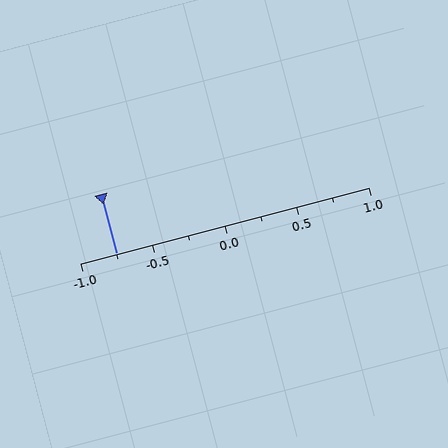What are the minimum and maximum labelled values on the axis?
The axis runs from -1.0 to 1.0.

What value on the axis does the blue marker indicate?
The marker indicates approximately -0.75.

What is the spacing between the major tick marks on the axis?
The major ticks are spaced 0.5 apart.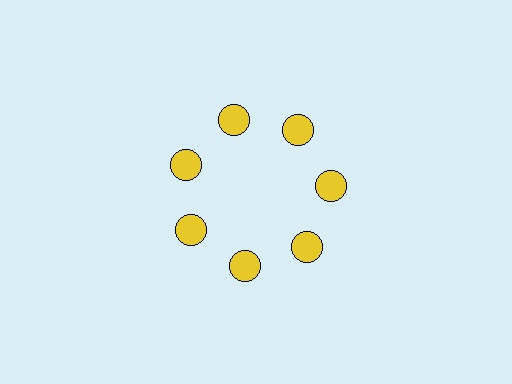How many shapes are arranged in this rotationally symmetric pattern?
There are 7 shapes, arranged in 7 groups of 1.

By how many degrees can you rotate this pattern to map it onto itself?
The pattern maps onto itself every 51 degrees of rotation.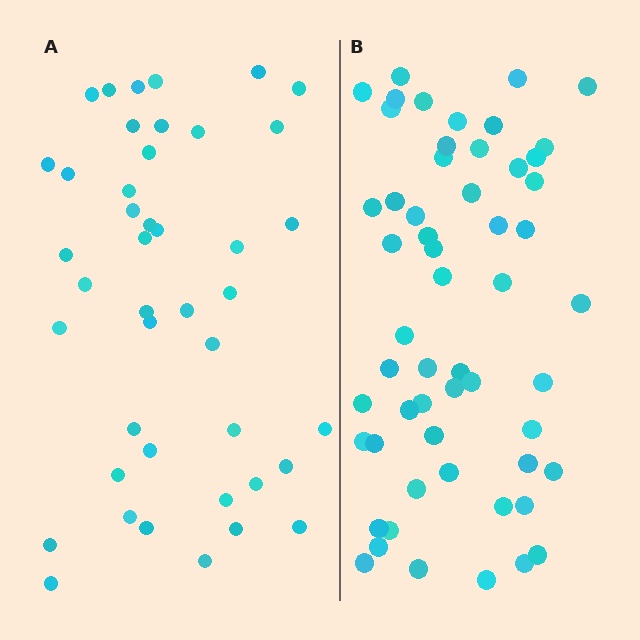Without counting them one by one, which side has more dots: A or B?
Region B (the right region) has more dots.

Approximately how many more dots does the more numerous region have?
Region B has approximately 15 more dots than region A.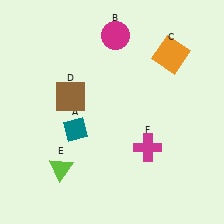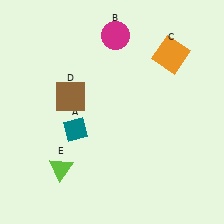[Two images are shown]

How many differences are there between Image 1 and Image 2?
There is 1 difference between the two images.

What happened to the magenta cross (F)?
The magenta cross (F) was removed in Image 2. It was in the bottom-right area of Image 1.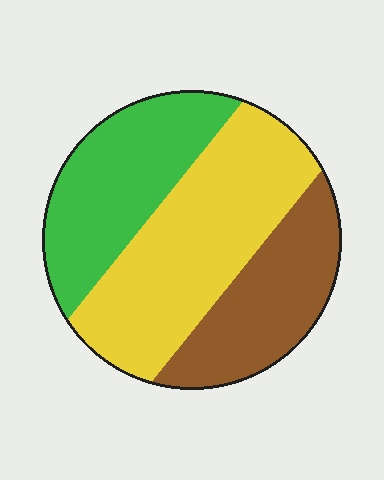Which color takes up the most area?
Yellow, at roughly 45%.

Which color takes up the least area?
Brown, at roughly 25%.